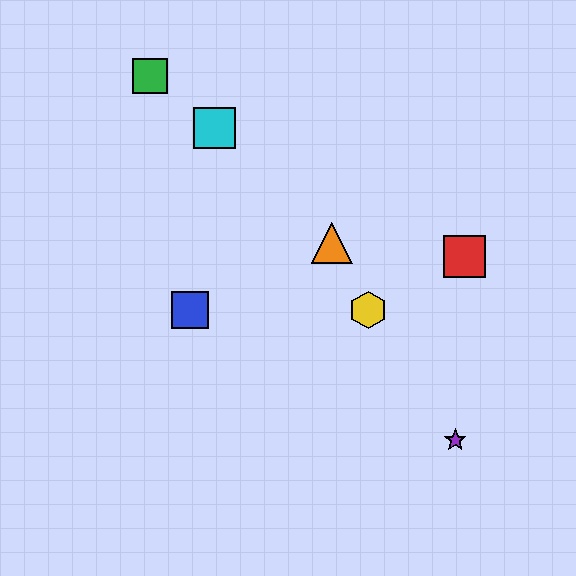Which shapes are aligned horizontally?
The blue square, the yellow hexagon are aligned horizontally.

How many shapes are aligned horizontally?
2 shapes (the blue square, the yellow hexagon) are aligned horizontally.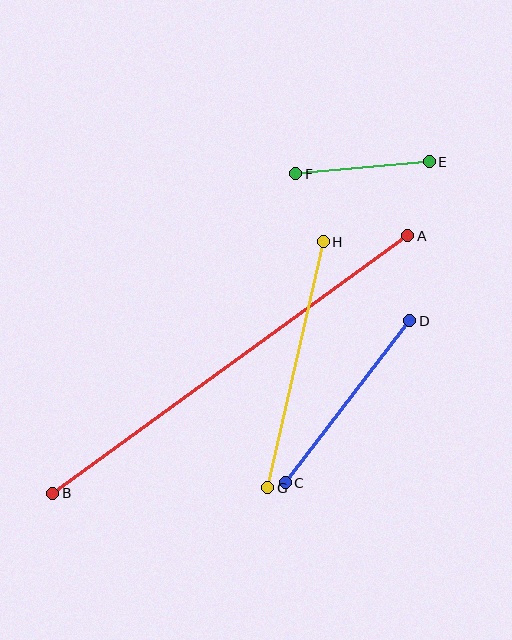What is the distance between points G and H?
The distance is approximately 252 pixels.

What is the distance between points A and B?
The distance is approximately 438 pixels.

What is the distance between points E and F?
The distance is approximately 134 pixels.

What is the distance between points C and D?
The distance is approximately 204 pixels.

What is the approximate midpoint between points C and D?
The midpoint is at approximately (347, 402) pixels.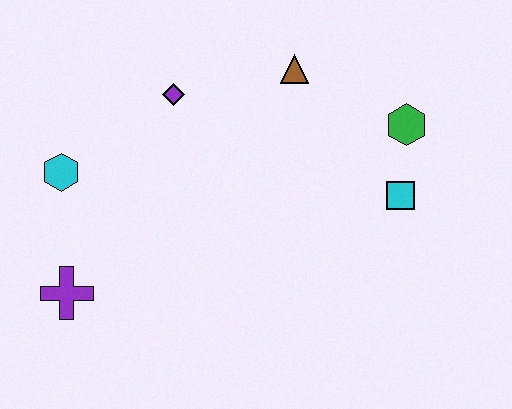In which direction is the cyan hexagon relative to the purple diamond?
The cyan hexagon is to the left of the purple diamond.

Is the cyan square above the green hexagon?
No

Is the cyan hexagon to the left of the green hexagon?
Yes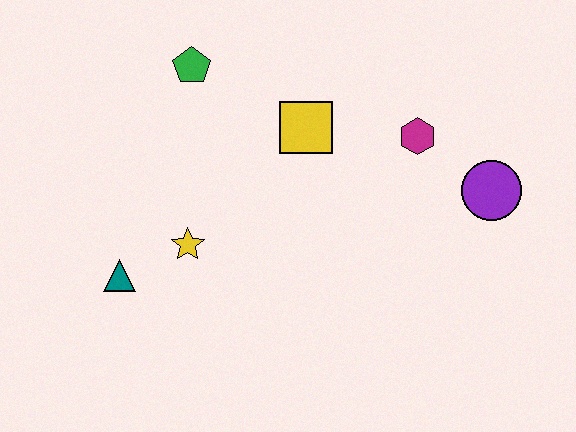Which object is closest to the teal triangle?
The yellow star is closest to the teal triangle.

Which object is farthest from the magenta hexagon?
The teal triangle is farthest from the magenta hexagon.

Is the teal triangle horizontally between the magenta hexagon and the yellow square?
No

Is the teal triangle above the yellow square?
No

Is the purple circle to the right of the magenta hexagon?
Yes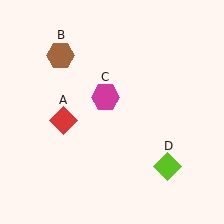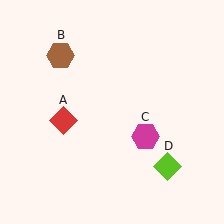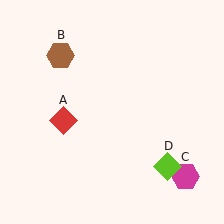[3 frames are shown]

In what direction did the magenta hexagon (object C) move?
The magenta hexagon (object C) moved down and to the right.